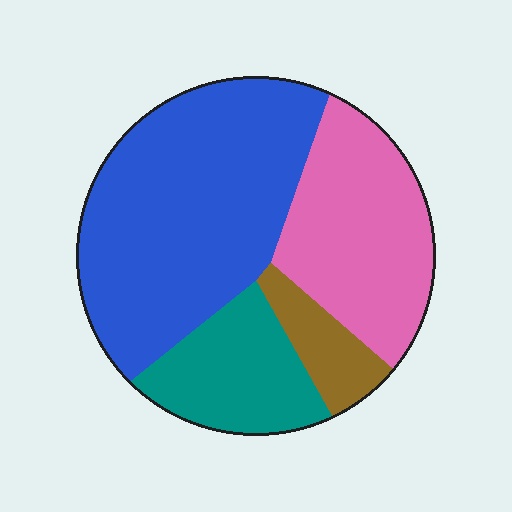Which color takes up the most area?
Blue, at roughly 45%.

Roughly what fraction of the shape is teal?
Teal covers roughly 15% of the shape.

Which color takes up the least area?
Brown, at roughly 10%.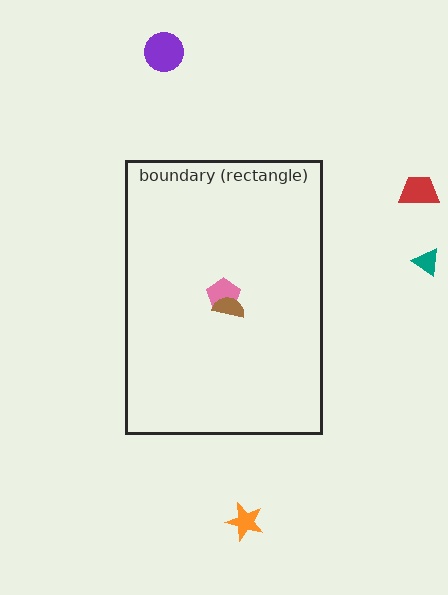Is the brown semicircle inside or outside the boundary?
Inside.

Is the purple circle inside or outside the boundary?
Outside.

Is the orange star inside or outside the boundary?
Outside.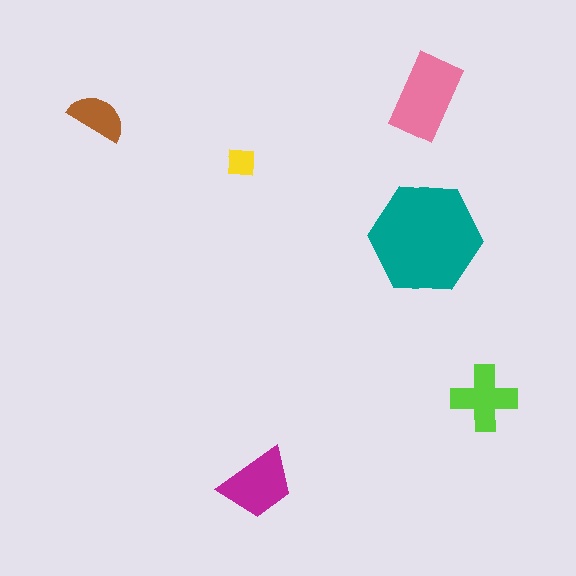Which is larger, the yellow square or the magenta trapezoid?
The magenta trapezoid.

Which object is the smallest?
The yellow square.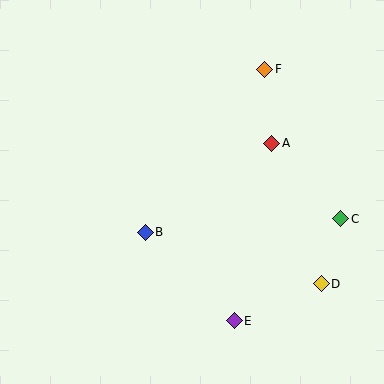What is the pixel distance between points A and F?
The distance between A and F is 75 pixels.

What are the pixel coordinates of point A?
Point A is at (272, 143).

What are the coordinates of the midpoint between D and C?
The midpoint between D and C is at (331, 251).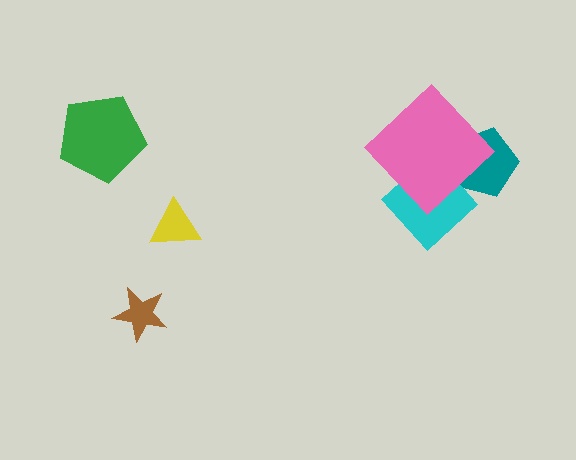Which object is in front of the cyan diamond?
The pink diamond is in front of the cyan diamond.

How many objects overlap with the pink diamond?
2 objects overlap with the pink diamond.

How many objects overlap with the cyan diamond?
2 objects overlap with the cyan diamond.